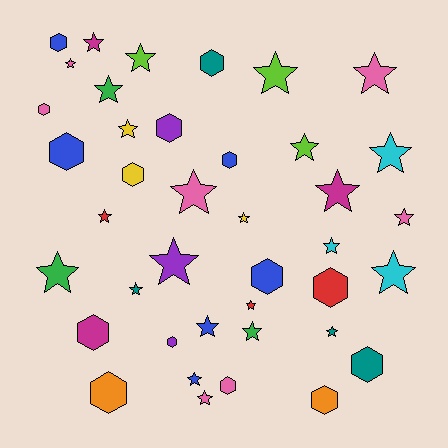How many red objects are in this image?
There are 3 red objects.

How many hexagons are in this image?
There are 15 hexagons.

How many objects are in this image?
There are 40 objects.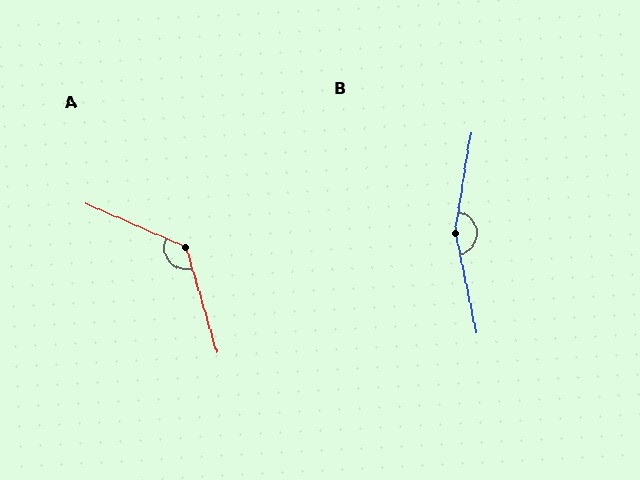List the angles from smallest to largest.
A (130°), B (159°).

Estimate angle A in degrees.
Approximately 130 degrees.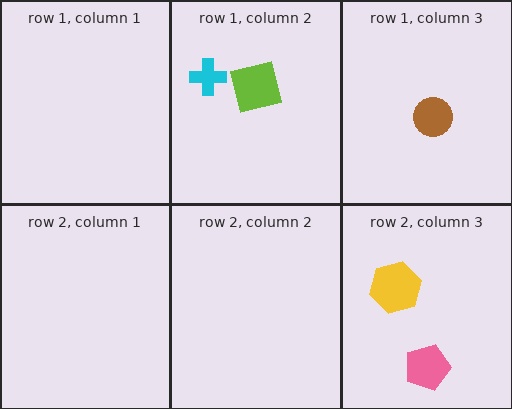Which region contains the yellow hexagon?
The row 2, column 3 region.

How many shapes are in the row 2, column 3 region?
2.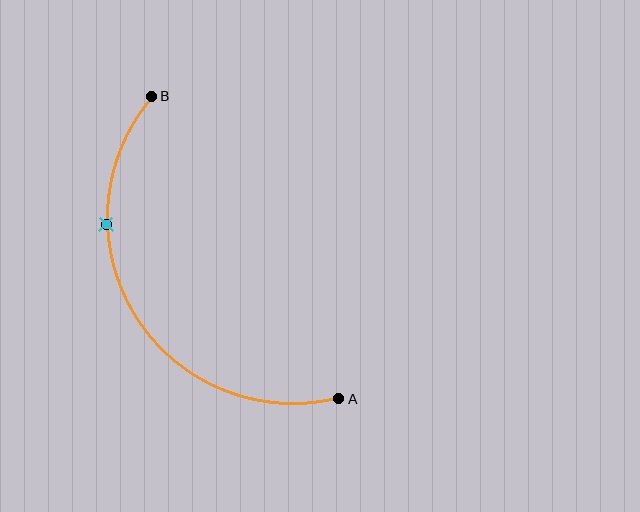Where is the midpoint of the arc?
The arc midpoint is the point on the curve farthest from the straight line joining A and B. It sits to the left of that line.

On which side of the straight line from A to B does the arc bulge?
The arc bulges to the left of the straight line connecting A and B.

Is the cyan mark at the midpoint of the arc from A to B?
No. The cyan mark lies on the arc but is closer to endpoint B. The arc midpoint would be at the point on the curve equidistant along the arc from both A and B.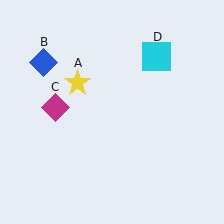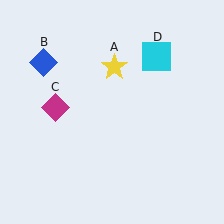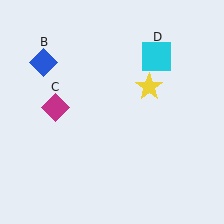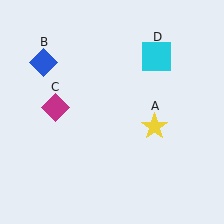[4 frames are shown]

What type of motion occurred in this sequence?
The yellow star (object A) rotated clockwise around the center of the scene.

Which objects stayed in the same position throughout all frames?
Blue diamond (object B) and magenta diamond (object C) and cyan square (object D) remained stationary.